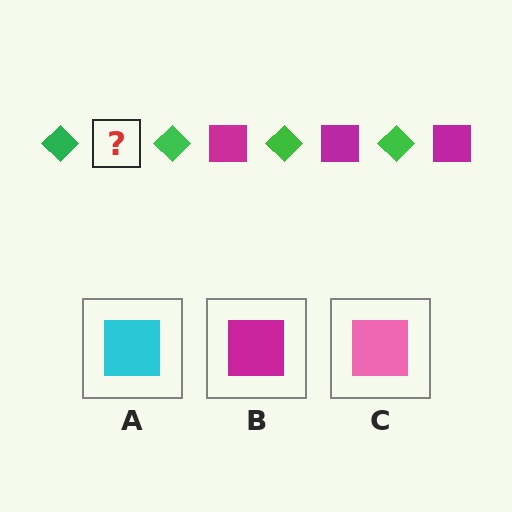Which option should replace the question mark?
Option B.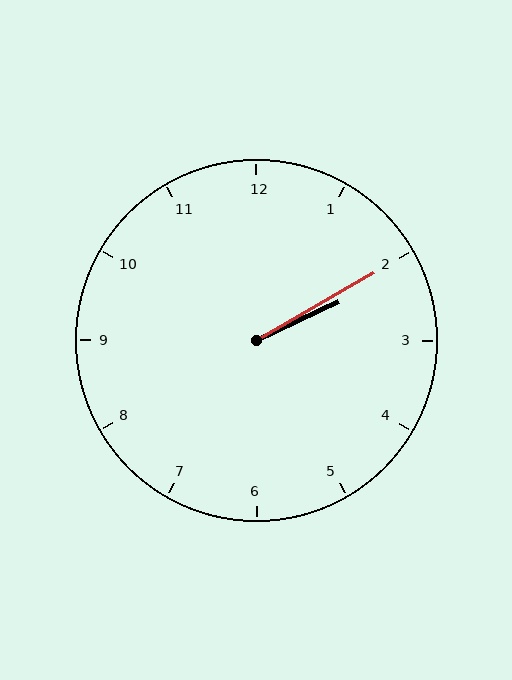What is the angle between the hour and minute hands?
Approximately 5 degrees.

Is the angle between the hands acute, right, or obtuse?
It is acute.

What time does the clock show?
2:10.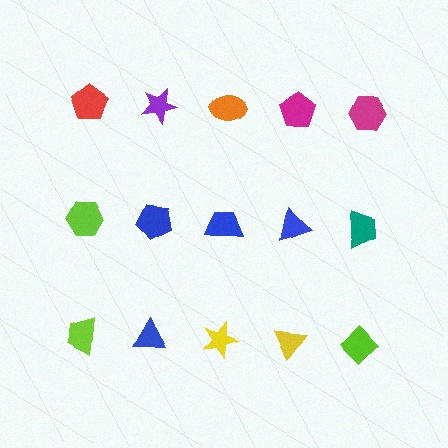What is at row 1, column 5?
A magenta hexagon.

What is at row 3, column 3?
A yellow star.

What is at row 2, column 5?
A teal trapezoid.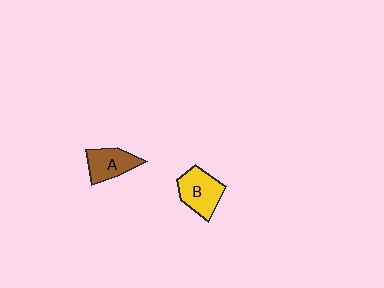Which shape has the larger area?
Shape B (yellow).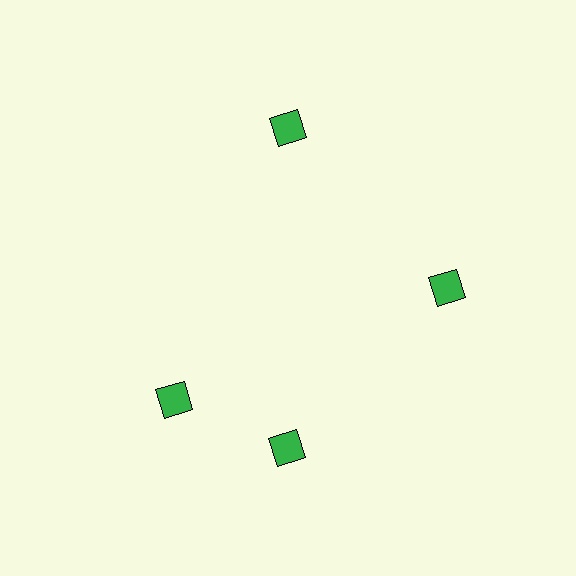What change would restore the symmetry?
The symmetry would be restored by rotating it back into even spacing with its neighbors so that all 4 diamonds sit at equal angles and equal distance from the center.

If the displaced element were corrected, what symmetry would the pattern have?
It would have 4-fold rotational symmetry — the pattern would map onto itself every 90 degrees.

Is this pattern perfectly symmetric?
No. The 4 green diamonds are arranged in a ring, but one element near the 9 o'clock position is rotated out of alignment along the ring, breaking the 4-fold rotational symmetry.